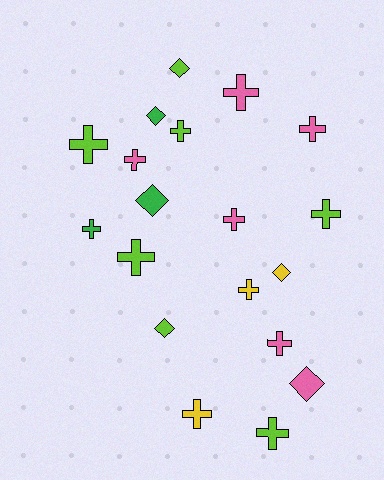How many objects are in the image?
There are 19 objects.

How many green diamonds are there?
There are 2 green diamonds.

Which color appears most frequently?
Lime, with 7 objects.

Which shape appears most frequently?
Cross, with 13 objects.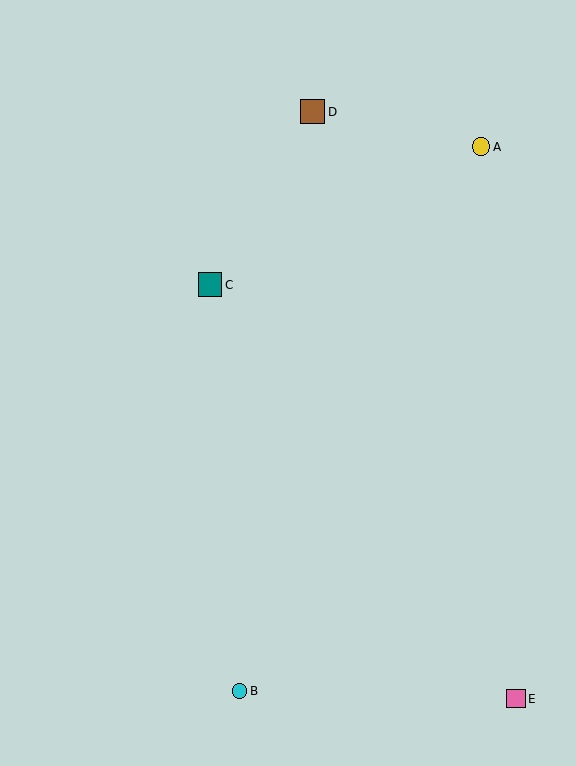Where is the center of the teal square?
The center of the teal square is at (210, 285).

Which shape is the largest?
The brown square (labeled D) is the largest.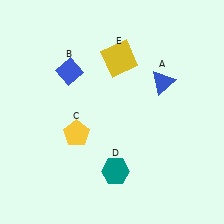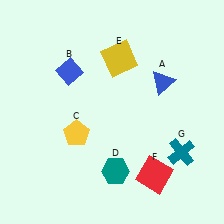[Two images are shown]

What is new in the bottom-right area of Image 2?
A red square (F) was added in the bottom-right area of Image 2.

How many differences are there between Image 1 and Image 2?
There are 2 differences between the two images.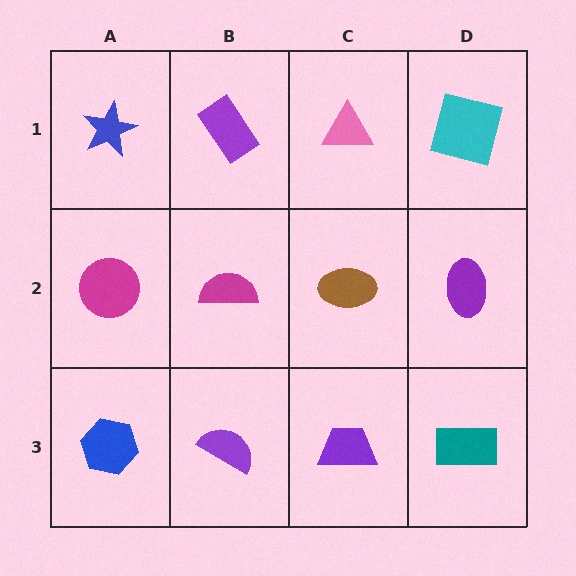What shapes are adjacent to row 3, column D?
A purple ellipse (row 2, column D), a purple trapezoid (row 3, column C).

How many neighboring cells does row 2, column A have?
3.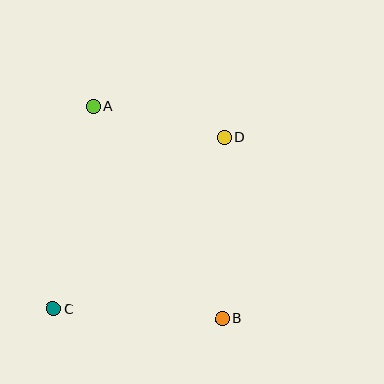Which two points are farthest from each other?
Points A and B are farthest from each other.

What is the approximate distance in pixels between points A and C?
The distance between A and C is approximately 207 pixels.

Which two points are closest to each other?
Points A and D are closest to each other.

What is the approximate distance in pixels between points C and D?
The distance between C and D is approximately 242 pixels.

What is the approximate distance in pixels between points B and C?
The distance between B and C is approximately 169 pixels.